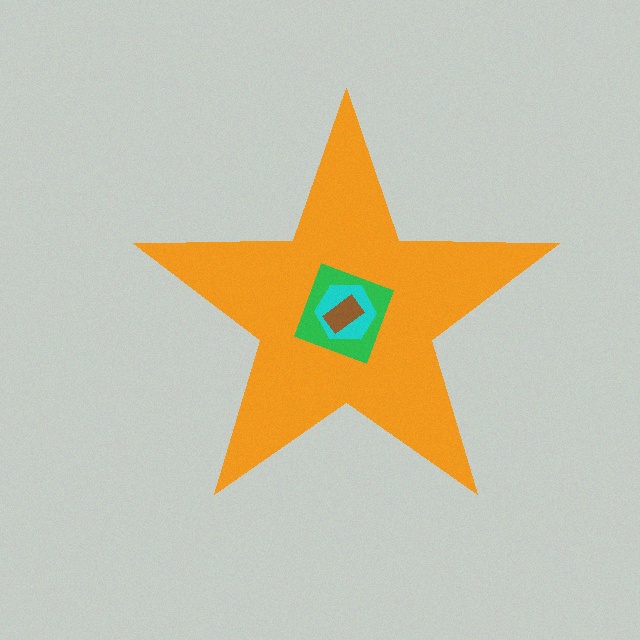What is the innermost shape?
The brown rectangle.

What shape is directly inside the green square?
The cyan hexagon.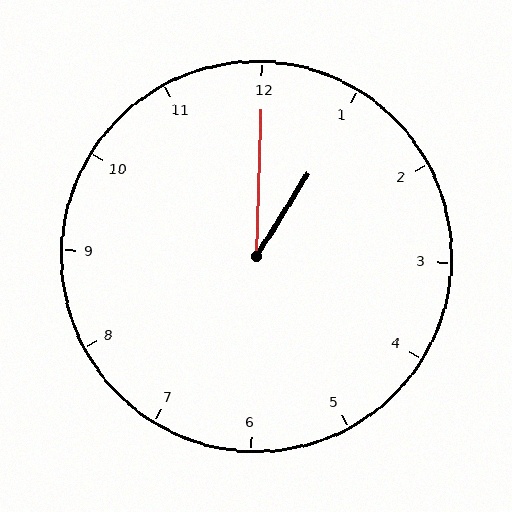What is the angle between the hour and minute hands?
Approximately 30 degrees.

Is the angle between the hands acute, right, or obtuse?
It is acute.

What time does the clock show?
1:00.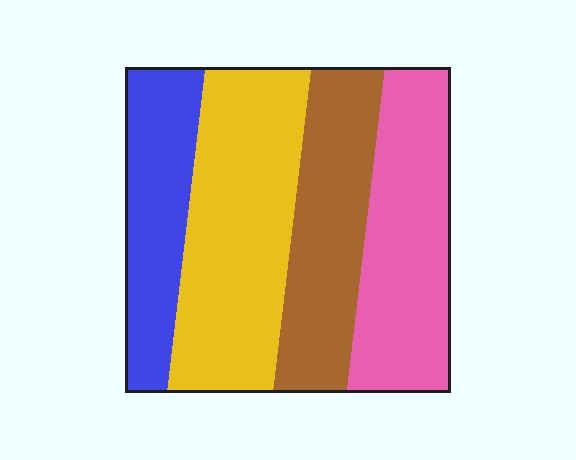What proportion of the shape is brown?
Brown covers roughly 25% of the shape.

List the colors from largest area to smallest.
From largest to smallest: yellow, pink, brown, blue.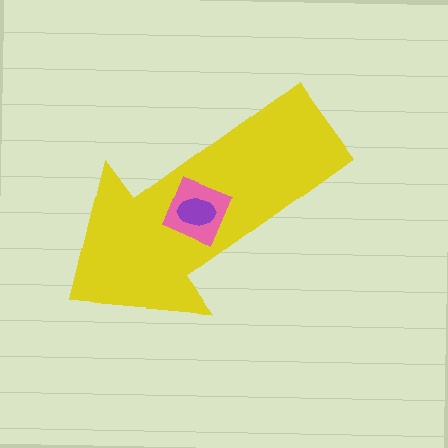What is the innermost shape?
The purple ellipse.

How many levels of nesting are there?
3.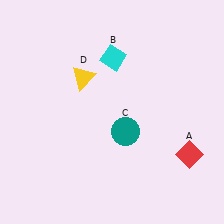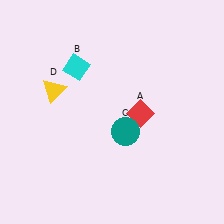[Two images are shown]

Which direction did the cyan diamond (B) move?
The cyan diamond (B) moved left.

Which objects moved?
The objects that moved are: the red diamond (A), the cyan diamond (B), the yellow triangle (D).